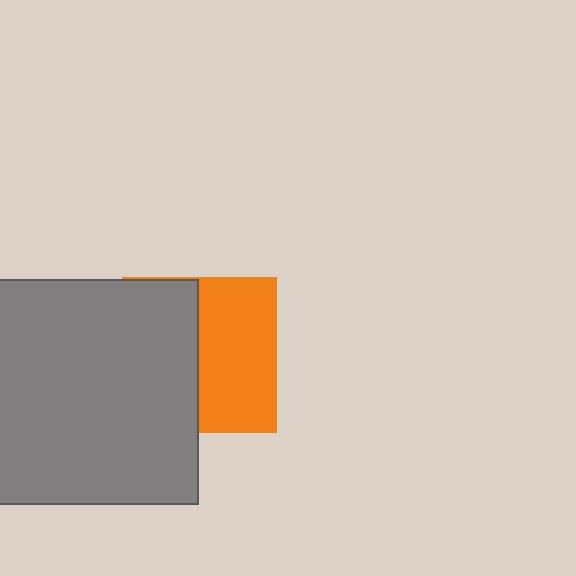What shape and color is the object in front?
The object in front is a gray square.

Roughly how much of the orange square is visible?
About half of it is visible (roughly 51%).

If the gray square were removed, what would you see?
You would see the complete orange square.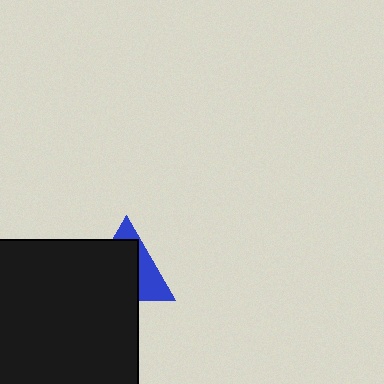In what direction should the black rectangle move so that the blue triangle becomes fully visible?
The black rectangle should move toward the lower-left. That is the shortest direction to clear the overlap and leave the blue triangle fully visible.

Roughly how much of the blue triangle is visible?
A small part of it is visible (roughly 36%).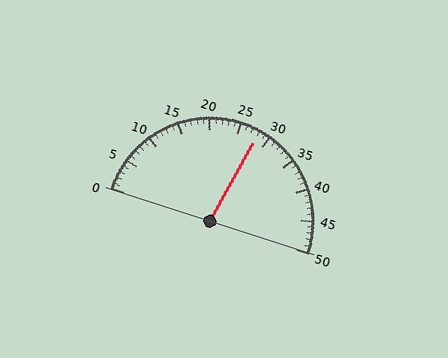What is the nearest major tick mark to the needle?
The nearest major tick mark is 30.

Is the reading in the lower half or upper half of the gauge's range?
The reading is in the upper half of the range (0 to 50).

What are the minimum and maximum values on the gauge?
The gauge ranges from 0 to 50.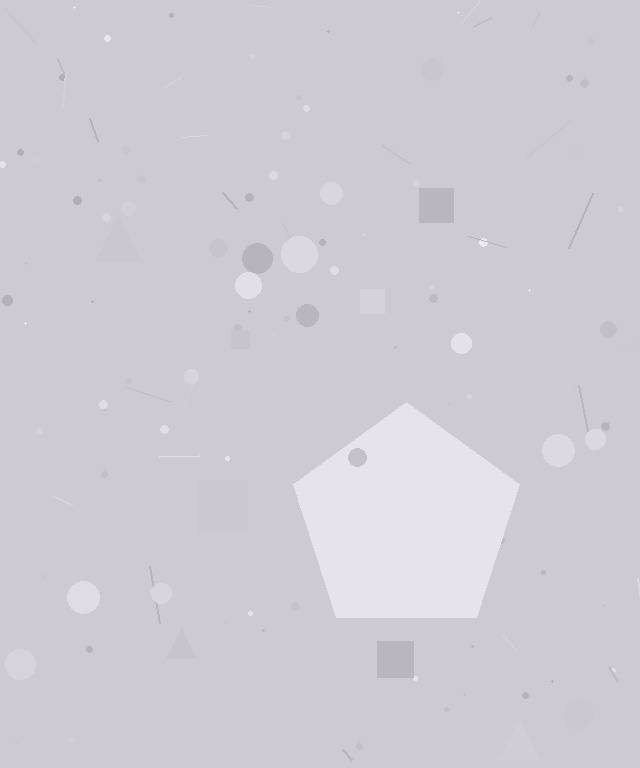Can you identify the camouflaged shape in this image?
The camouflaged shape is a pentagon.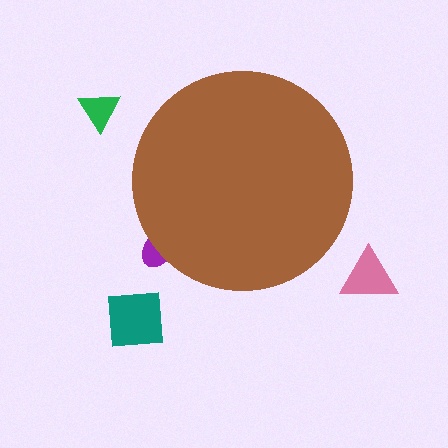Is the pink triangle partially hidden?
No, the pink triangle is fully visible.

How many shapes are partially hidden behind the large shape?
1 shape is partially hidden.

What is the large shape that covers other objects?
A brown circle.